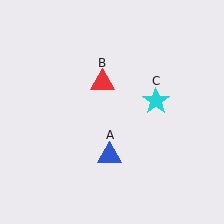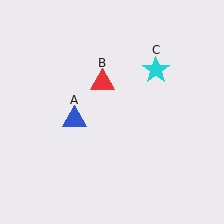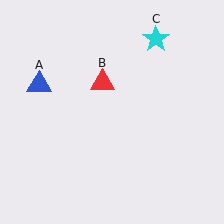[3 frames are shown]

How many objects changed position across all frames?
2 objects changed position: blue triangle (object A), cyan star (object C).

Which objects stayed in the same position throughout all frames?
Red triangle (object B) remained stationary.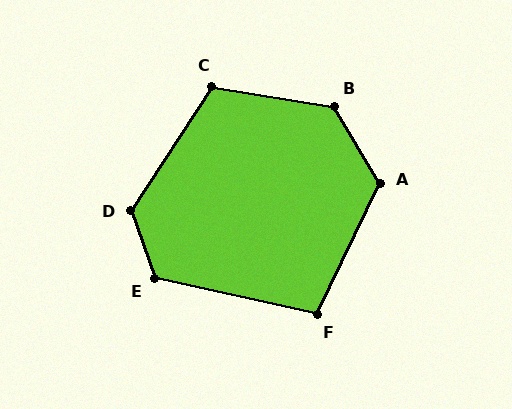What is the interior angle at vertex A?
Approximately 124 degrees (obtuse).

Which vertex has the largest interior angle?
B, at approximately 129 degrees.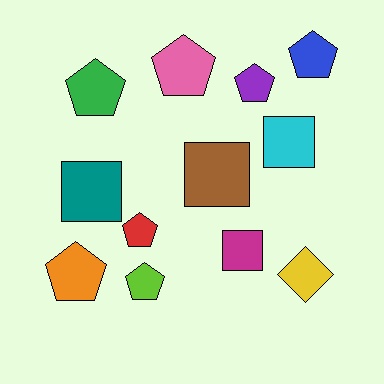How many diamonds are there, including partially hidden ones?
There is 1 diamond.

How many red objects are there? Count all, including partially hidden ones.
There is 1 red object.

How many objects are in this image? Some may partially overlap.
There are 12 objects.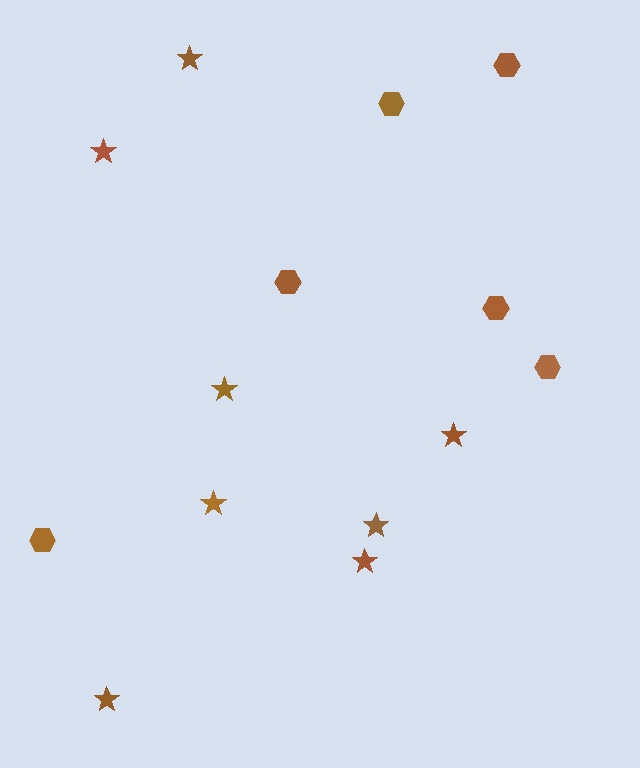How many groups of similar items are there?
There are 2 groups: one group of hexagons (6) and one group of stars (8).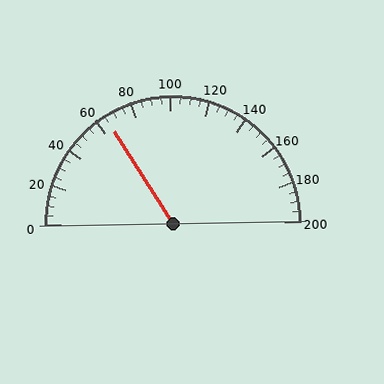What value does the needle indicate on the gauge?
The needle indicates approximately 65.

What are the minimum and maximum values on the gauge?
The gauge ranges from 0 to 200.